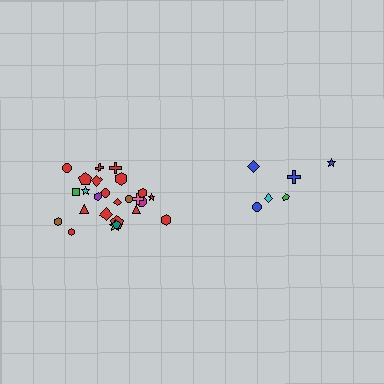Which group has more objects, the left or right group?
The left group.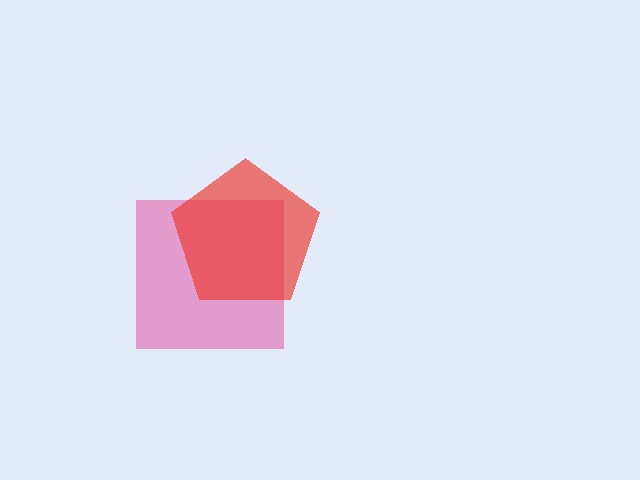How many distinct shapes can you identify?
There are 2 distinct shapes: a pink square, a red pentagon.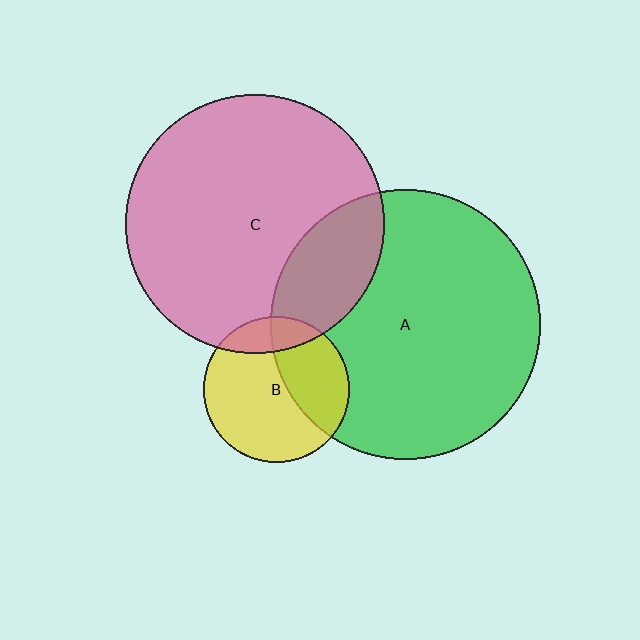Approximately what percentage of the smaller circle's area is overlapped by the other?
Approximately 20%.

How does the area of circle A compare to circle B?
Approximately 3.4 times.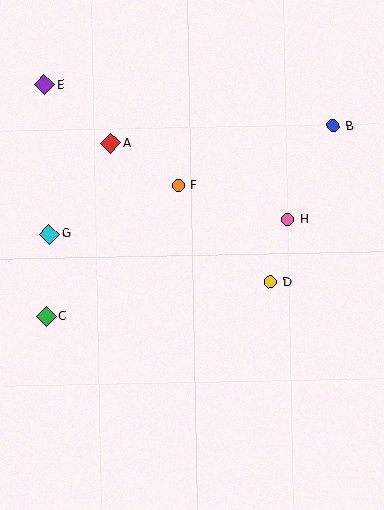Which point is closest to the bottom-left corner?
Point C is closest to the bottom-left corner.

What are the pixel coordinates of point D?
Point D is at (270, 282).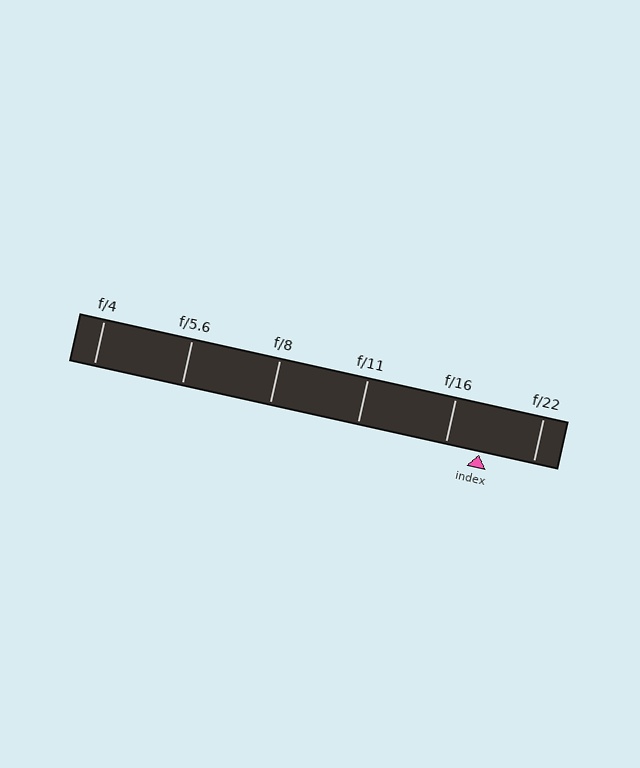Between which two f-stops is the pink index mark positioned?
The index mark is between f/16 and f/22.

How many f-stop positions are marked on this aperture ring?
There are 6 f-stop positions marked.